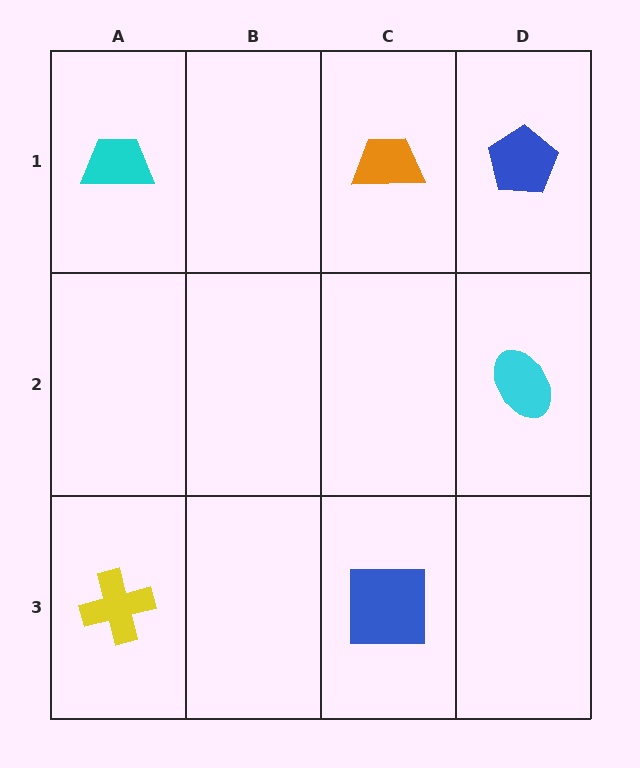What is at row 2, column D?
A cyan ellipse.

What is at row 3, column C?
A blue square.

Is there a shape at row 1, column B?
No, that cell is empty.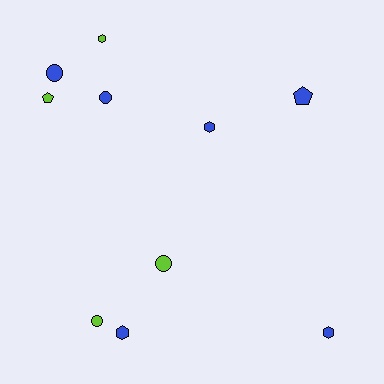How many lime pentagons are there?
There is 1 lime pentagon.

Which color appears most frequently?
Blue, with 6 objects.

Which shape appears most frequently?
Circle, with 4 objects.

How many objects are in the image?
There are 10 objects.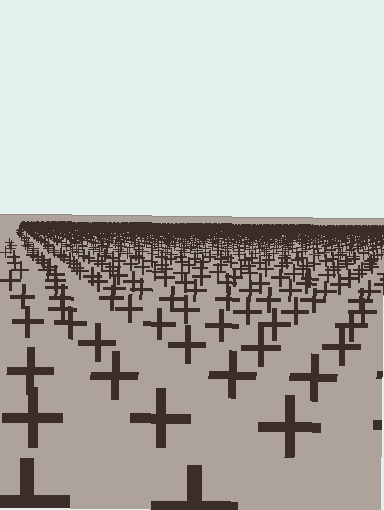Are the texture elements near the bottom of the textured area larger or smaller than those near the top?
Larger. Near the bottom, elements are closer to the viewer and appear at a bigger on-screen size.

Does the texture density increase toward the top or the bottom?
Density increases toward the top.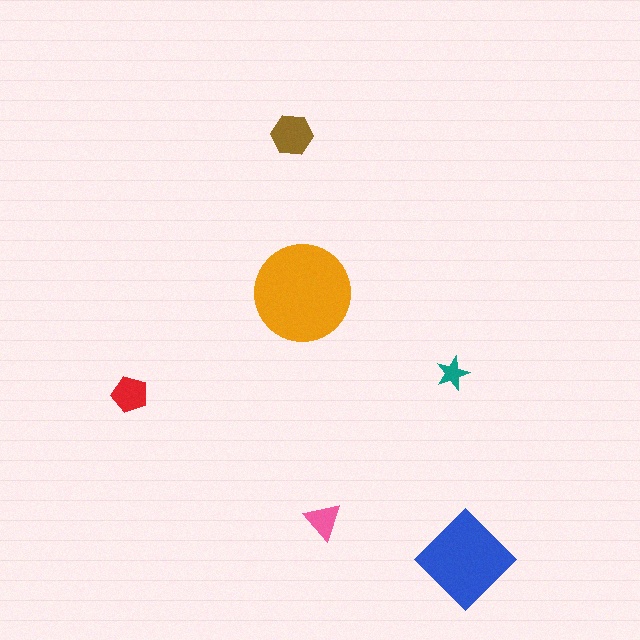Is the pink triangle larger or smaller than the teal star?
Larger.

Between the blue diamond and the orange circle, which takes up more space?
The orange circle.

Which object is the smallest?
The teal star.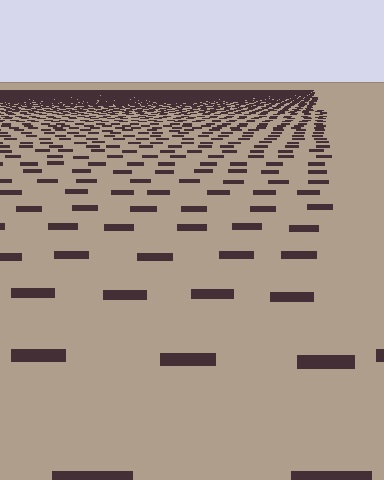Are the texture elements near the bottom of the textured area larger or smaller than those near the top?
Larger. Near the bottom, elements are closer to the viewer and appear at a bigger on-screen size.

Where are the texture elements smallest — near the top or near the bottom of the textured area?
Near the top.